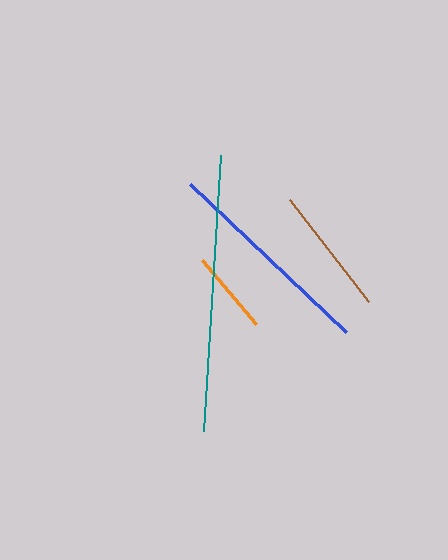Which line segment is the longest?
The teal line is the longest at approximately 276 pixels.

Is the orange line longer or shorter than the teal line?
The teal line is longer than the orange line.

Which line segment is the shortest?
The orange line is the shortest at approximately 84 pixels.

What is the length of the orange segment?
The orange segment is approximately 84 pixels long.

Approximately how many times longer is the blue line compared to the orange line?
The blue line is approximately 2.5 times the length of the orange line.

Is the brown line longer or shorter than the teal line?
The teal line is longer than the brown line.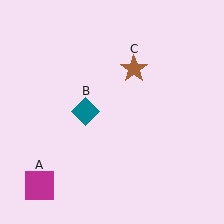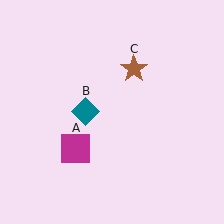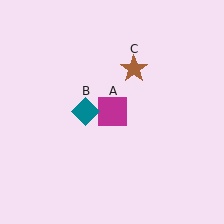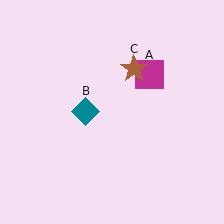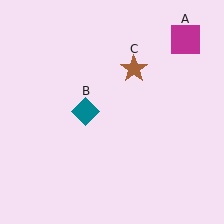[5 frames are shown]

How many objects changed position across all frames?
1 object changed position: magenta square (object A).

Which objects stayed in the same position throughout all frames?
Teal diamond (object B) and brown star (object C) remained stationary.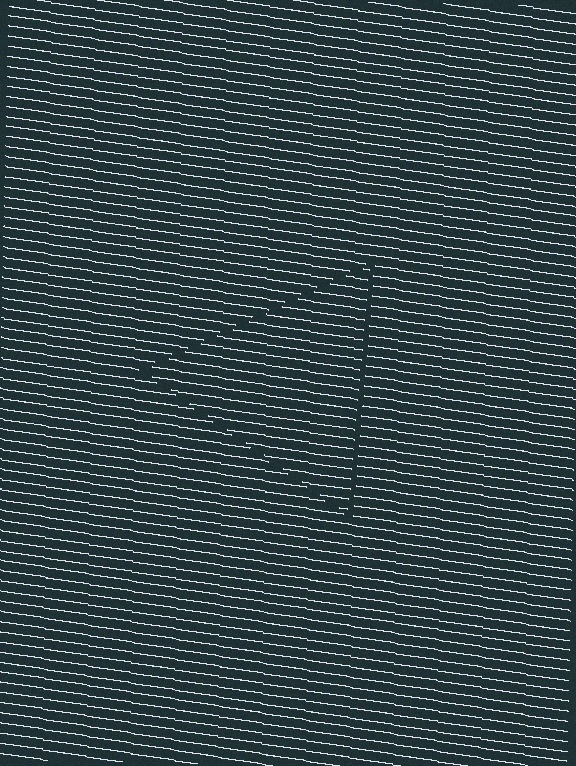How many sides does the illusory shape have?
3 sides — the line-ends trace a triangle.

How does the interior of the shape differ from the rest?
The interior of the shape contains the same grating, shifted by half a period — the contour is defined by the phase discontinuity where line-ends from the inner and outer gratings abut.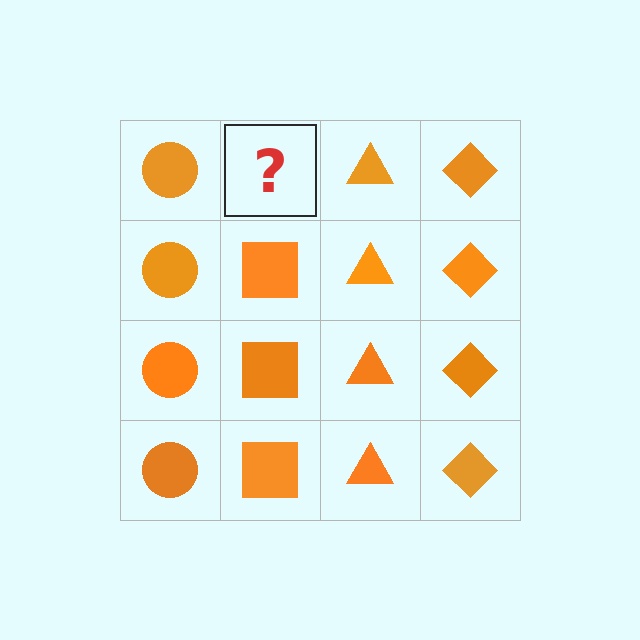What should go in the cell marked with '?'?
The missing cell should contain an orange square.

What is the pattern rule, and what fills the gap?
The rule is that each column has a consistent shape. The gap should be filled with an orange square.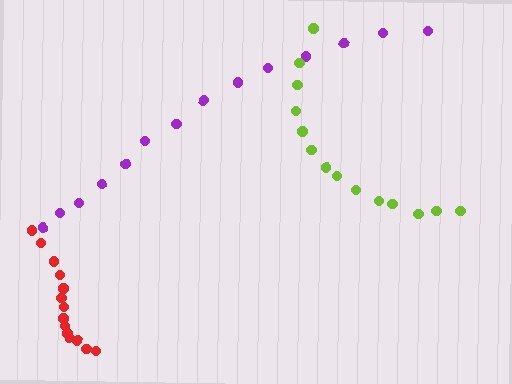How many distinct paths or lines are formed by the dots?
There are 3 distinct paths.